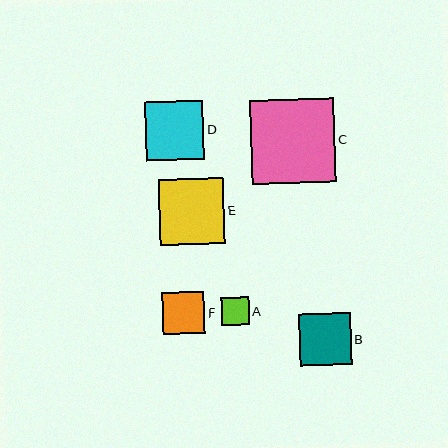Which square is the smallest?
Square A is the smallest with a size of approximately 28 pixels.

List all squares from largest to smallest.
From largest to smallest: C, E, D, B, F, A.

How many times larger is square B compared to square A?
Square B is approximately 1.8 times the size of square A.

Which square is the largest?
Square C is the largest with a size of approximately 84 pixels.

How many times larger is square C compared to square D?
Square C is approximately 1.4 times the size of square D.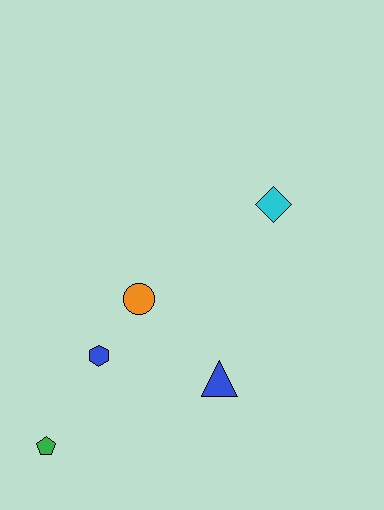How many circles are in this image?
There is 1 circle.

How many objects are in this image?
There are 5 objects.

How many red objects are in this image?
There are no red objects.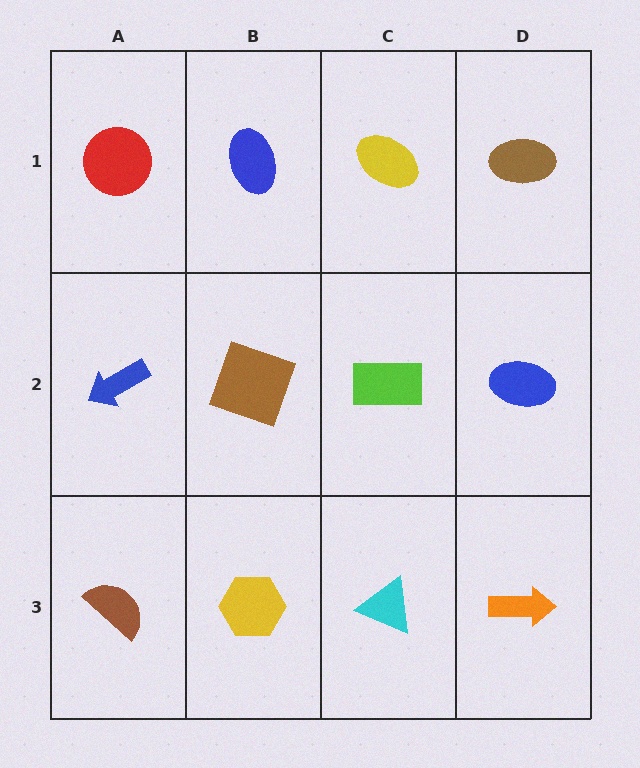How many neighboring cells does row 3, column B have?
3.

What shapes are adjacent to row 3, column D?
A blue ellipse (row 2, column D), a cyan triangle (row 3, column C).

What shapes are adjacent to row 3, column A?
A blue arrow (row 2, column A), a yellow hexagon (row 3, column B).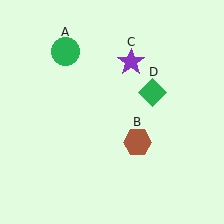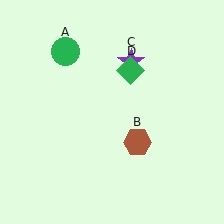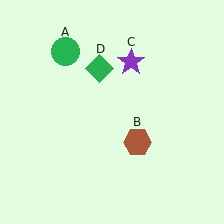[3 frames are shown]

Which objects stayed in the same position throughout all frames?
Green circle (object A) and brown hexagon (object B) and purple star (object C) remained stationary.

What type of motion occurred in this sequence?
The green diamond (object D) rotated counterclockwise around the center of the scene.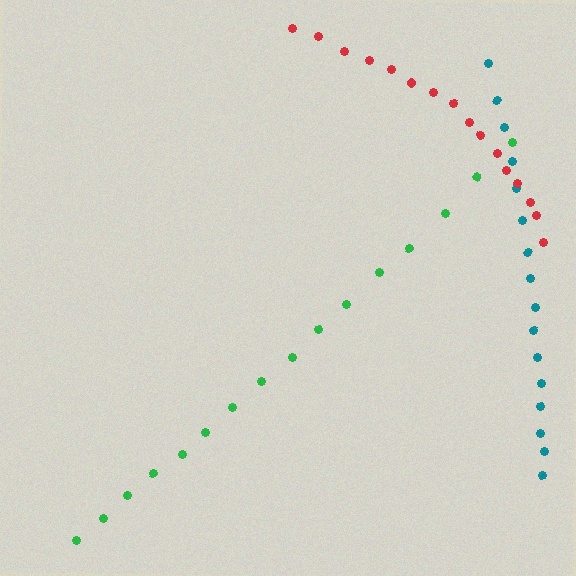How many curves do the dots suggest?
There are 3 distinct paths.